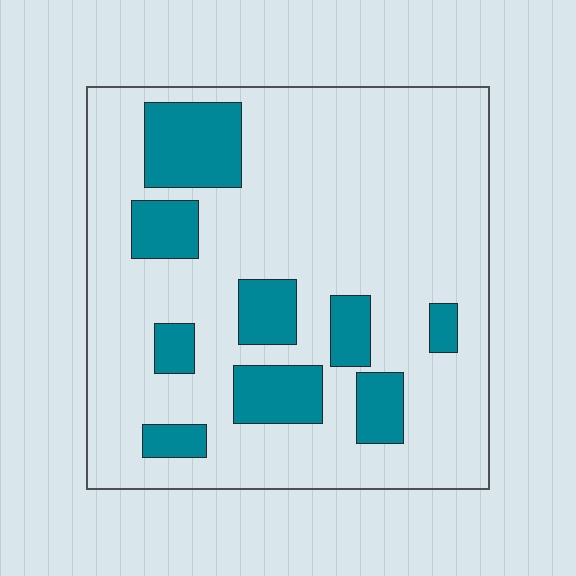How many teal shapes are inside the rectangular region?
9.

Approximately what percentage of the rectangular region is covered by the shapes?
Approximately 20%.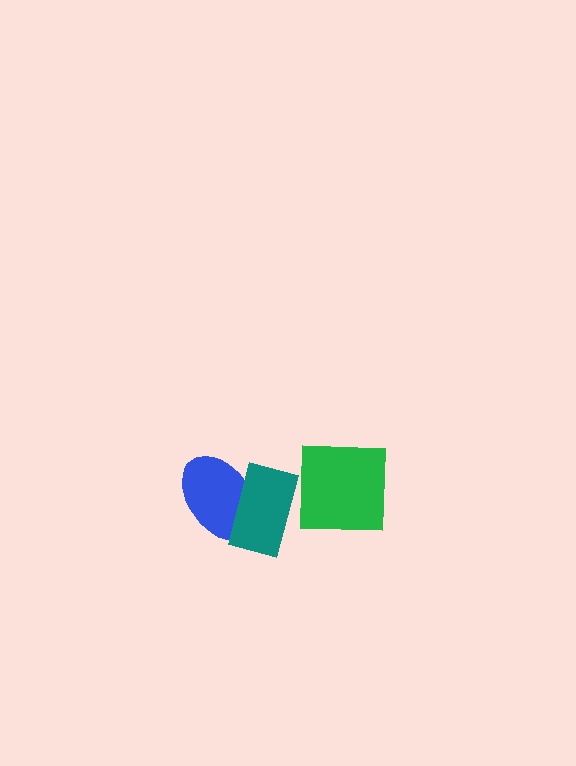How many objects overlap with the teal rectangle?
1 object overlaps with the teal rectangle.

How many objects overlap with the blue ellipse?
1 object overlaps with the blue ellipse.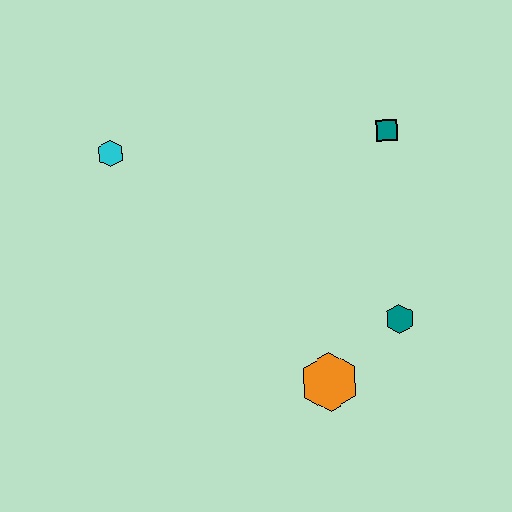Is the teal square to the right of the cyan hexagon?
Yes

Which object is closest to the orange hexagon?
The teal hexagon is closest to the orange hexagon.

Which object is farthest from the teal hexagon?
The cyan hexagon is farthest from the teal hexagon.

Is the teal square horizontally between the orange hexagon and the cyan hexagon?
No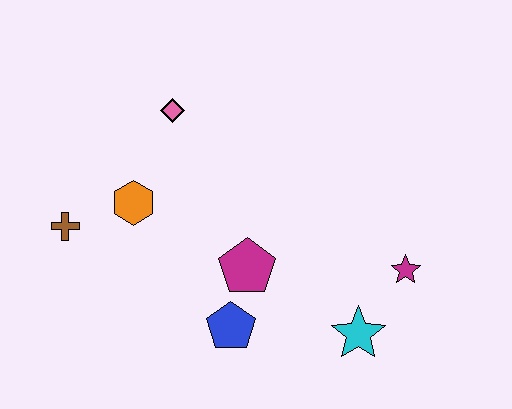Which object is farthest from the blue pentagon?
The pink diamond is farthest from the blue pentagon.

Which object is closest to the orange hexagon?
The brown cross is closest to the orange hexagon.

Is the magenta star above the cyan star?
Yes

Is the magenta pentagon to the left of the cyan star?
Yes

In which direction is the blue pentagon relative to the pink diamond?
The blue pentagon is below the pink diamond.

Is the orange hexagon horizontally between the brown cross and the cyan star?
Yes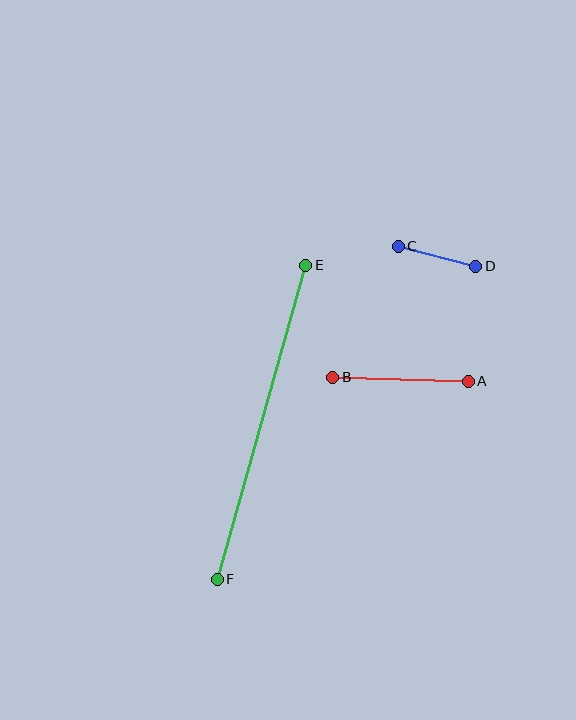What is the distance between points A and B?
The distance is approximately 135 pixels.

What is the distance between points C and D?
The distance is approximately 80 pixels.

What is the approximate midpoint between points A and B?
The midpoint is at approximately (400, 379) pixels.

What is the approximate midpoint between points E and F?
The midpoint is at approximately (261, 422) pixels.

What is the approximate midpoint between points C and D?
The midpoint is at approximately (437, 256) pixels.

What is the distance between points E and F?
The distance is approximately 326 pixels.